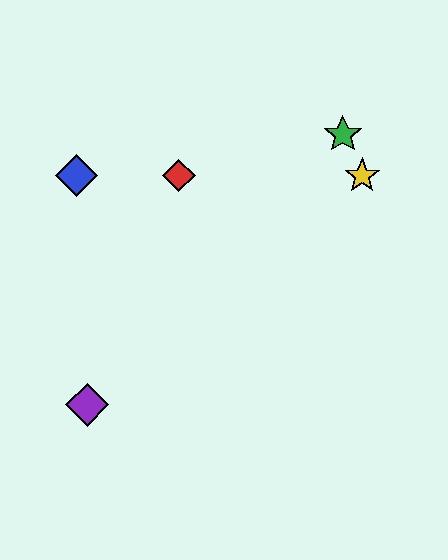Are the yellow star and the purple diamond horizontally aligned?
No, the yellow star is at y≈176 and the purple diamond is at y≈405.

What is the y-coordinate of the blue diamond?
The blue diamond is at y≈176.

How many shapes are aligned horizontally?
3 shapes (the red diamond, the blue diamond, the yellow star) are aligned horizontally.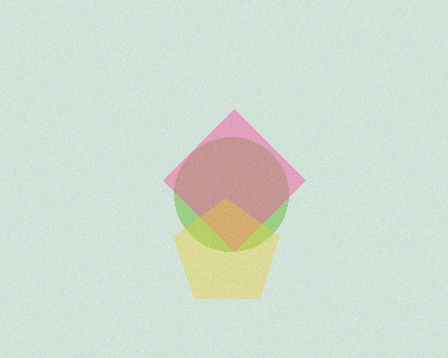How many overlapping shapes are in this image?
There are 3 overlapping shapes in the image.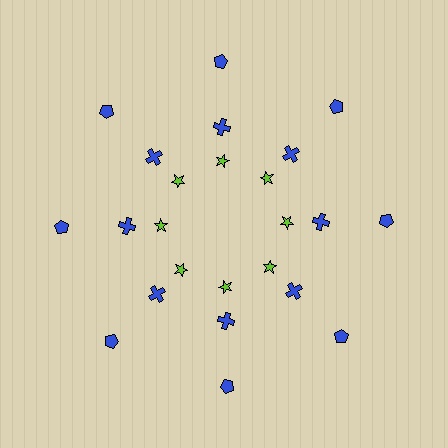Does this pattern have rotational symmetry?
Yes, this pattern has 8-fold rotational symmetry. It looks the same after rotating 45 degrees around the center.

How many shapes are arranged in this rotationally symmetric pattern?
There are 24 shapes, arranged in 8 groups of 3.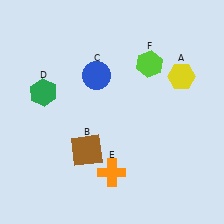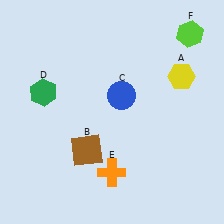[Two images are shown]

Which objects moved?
The objects that moved are: the blue circle (C), the lime hexagon (F).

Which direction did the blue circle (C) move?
The blue circle (C) moved right.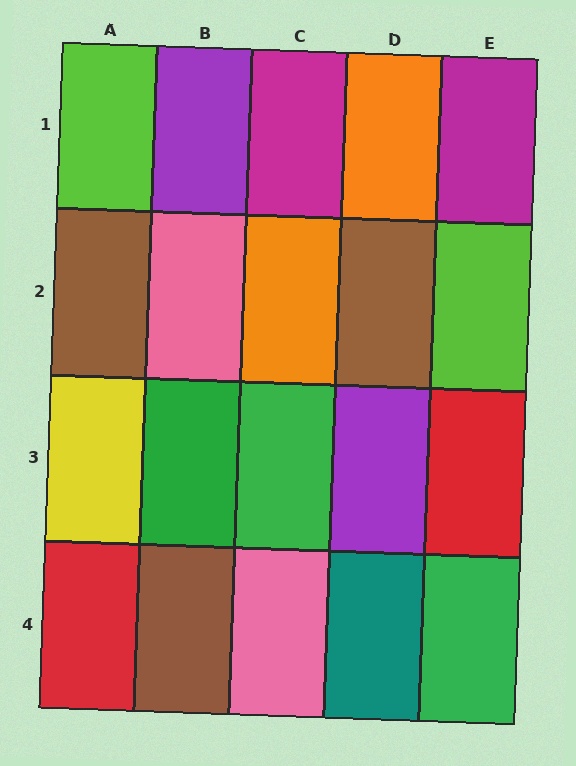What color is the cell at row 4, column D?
Teal.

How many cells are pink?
2 cells are pink.